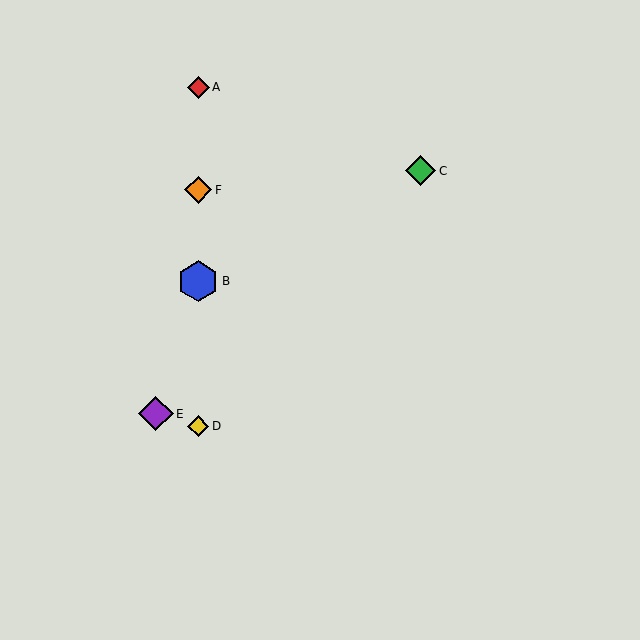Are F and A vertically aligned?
Yes, both are at x≈198.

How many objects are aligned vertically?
4 objects (A, B, D, F) are aligned vertically.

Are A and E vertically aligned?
No, A is at x≈198 and E is at x≈156.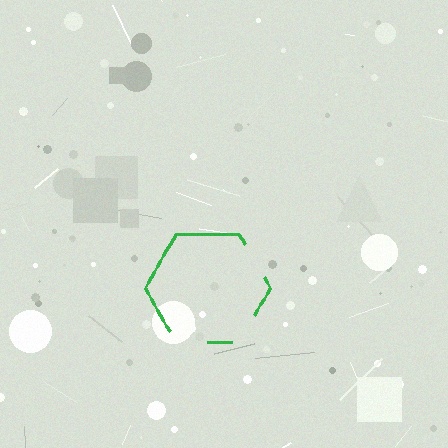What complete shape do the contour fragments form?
The contour fragments form a hexagon.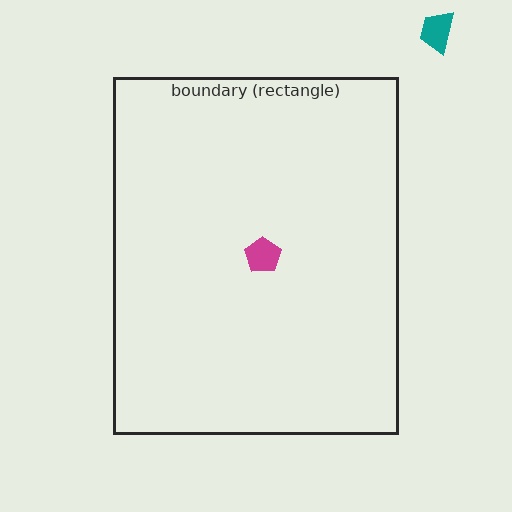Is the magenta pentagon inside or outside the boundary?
Inside.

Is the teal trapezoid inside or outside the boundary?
Outside.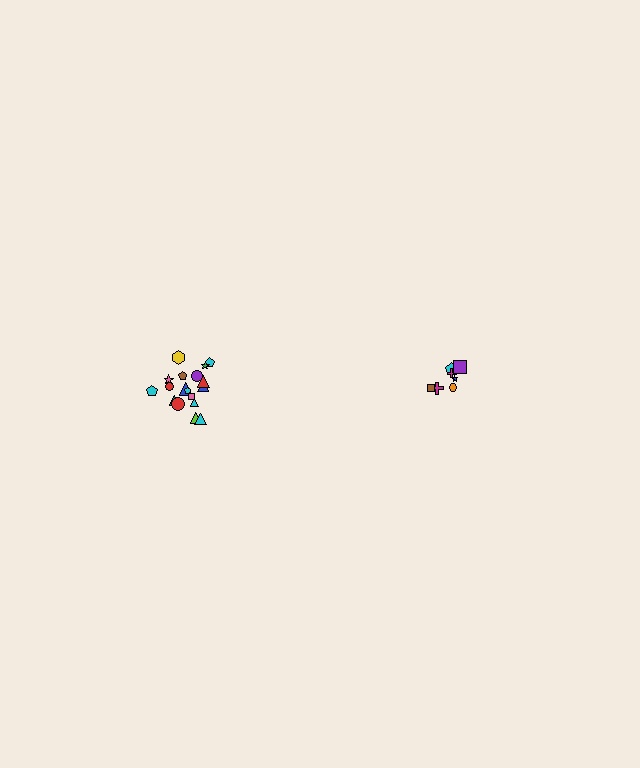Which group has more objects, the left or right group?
The left group.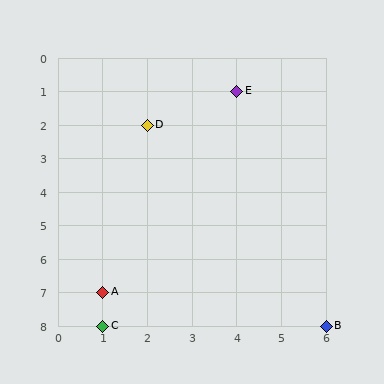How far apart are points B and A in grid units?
Points B and A are 5 columns and 1 row apart (about 5.1 grid units diagonally).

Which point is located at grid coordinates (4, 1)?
Point E is at (4, 1).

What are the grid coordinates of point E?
Point E is at grid coordinates (4, 1).